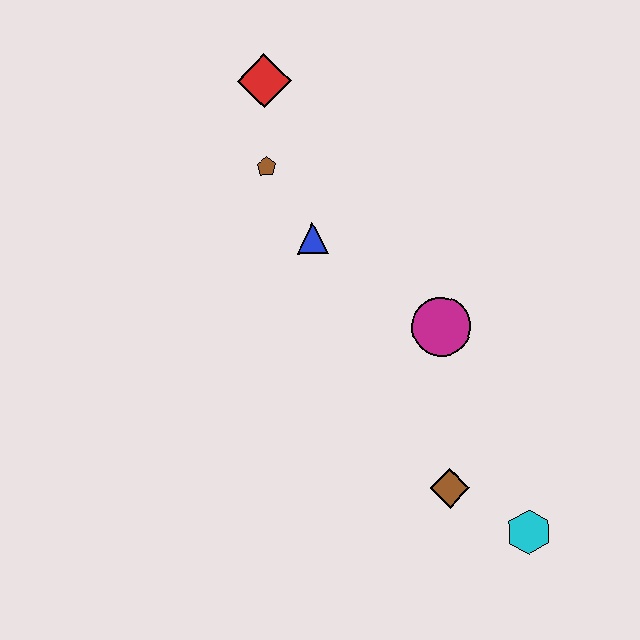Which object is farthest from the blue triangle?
The cyan hexagon is farthest from the blue triangle.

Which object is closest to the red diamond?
The brown pentagon is closest to the red diamond.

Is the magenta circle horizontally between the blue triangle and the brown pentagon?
No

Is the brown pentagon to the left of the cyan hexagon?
Yes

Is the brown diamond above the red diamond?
No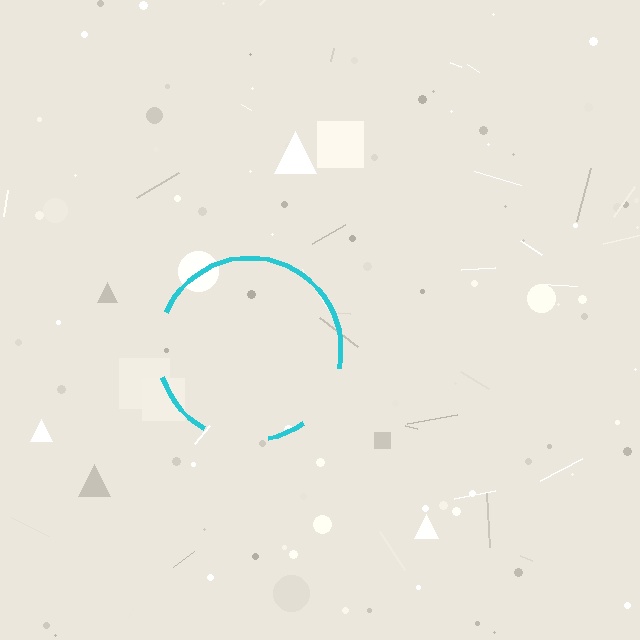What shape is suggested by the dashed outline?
The dashed outline suggests a circle.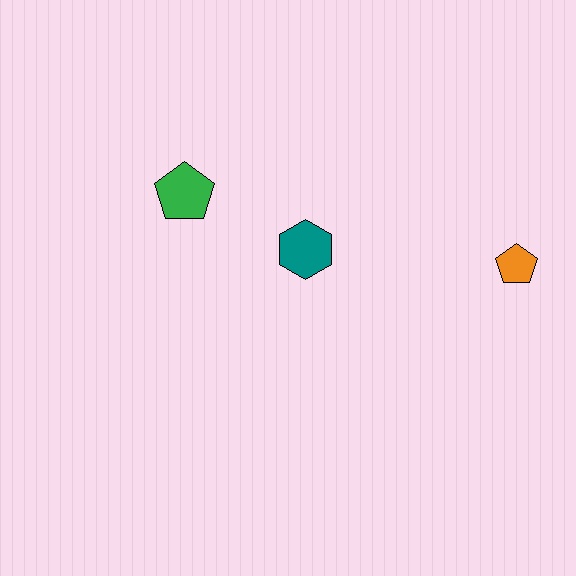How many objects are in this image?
There are 3 objects.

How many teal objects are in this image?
There is 1 teal object.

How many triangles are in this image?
There are no triangles.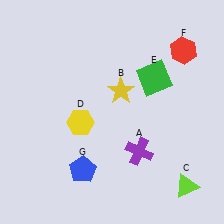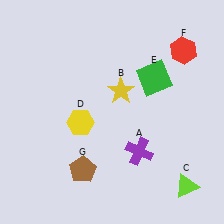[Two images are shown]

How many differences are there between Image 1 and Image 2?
There is 1 difference between the two images.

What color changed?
The pentagon (G) changed from blue in Image 1 to brown in Image 2.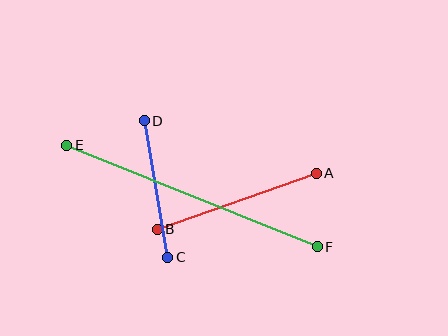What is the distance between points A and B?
The distance is approximately 169 pixels.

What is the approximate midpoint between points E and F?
The midpoint is at approximately (192, 196) pixels.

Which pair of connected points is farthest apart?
Points E and F are farthest apart.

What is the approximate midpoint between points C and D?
The midpoint is at approximately (156, 189) pixels.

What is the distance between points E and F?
The distance is approximately 270 pixels.